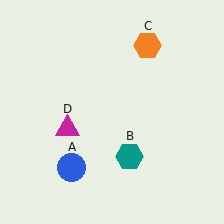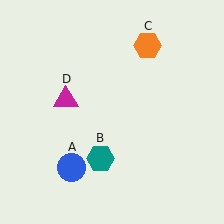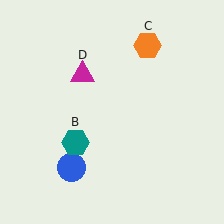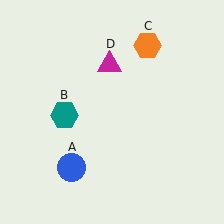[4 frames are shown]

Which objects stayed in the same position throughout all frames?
Blue circle (object A) and orange hexagon (object C) remained stationary.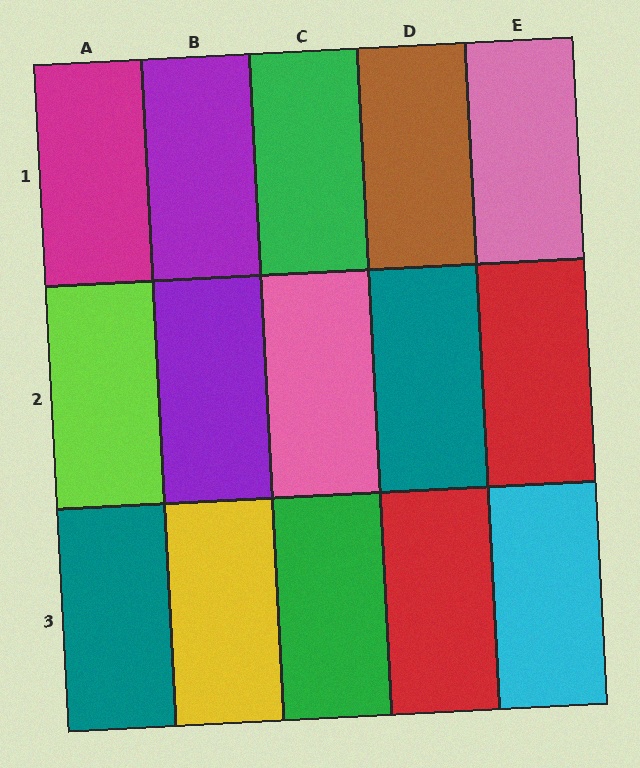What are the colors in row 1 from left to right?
Magenta, purple, green, brown, pink.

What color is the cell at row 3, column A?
Teal.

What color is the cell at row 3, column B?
Yellow.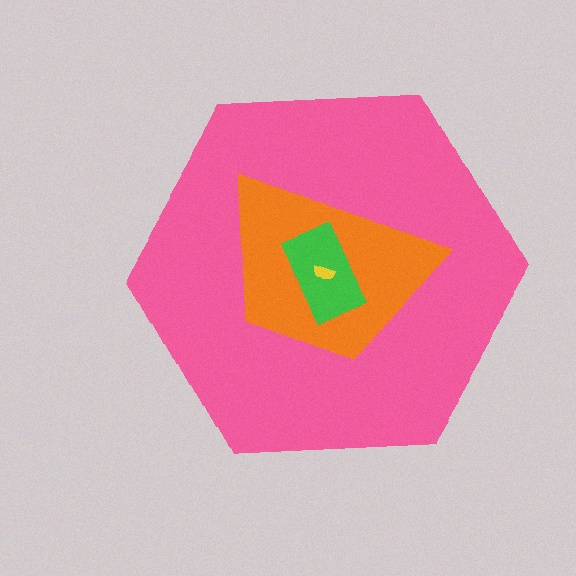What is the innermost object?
The yellow semicircle.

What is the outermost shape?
The pink hexagon.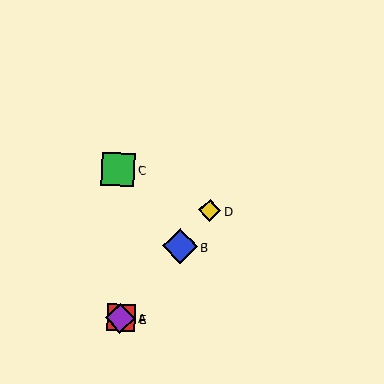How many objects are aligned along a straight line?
4 objects (A, B, D, E) are aligned along a straight line.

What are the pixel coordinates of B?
Object B is at (180, 246).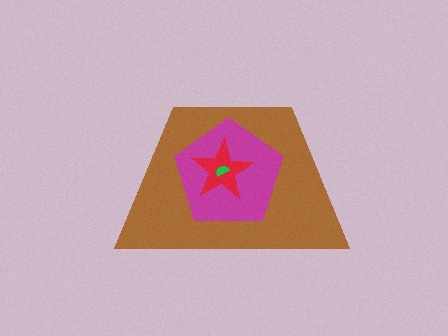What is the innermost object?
The green semicircle.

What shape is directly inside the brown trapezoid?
The magenta pentagon.